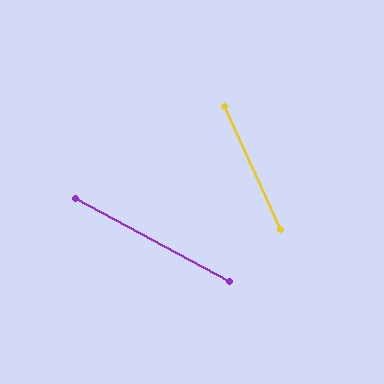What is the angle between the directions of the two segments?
Approximately 37 degrees.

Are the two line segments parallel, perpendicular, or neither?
Neither parallel nor perpendicular — they differ by about 37°.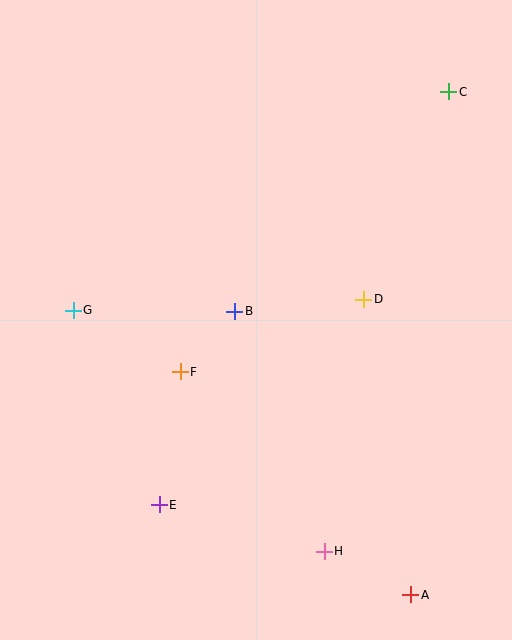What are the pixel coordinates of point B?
Point B is at (235, 311).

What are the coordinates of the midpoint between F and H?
The midpoint between F and H is at (252, 462).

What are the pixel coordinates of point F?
Point F is at (180, 372).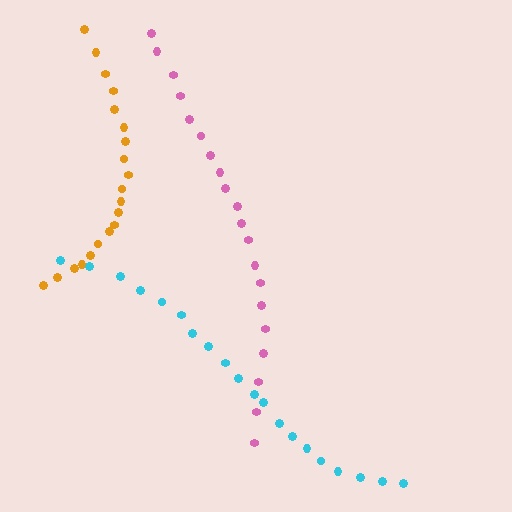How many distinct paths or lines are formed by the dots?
There are 3 distinct paths.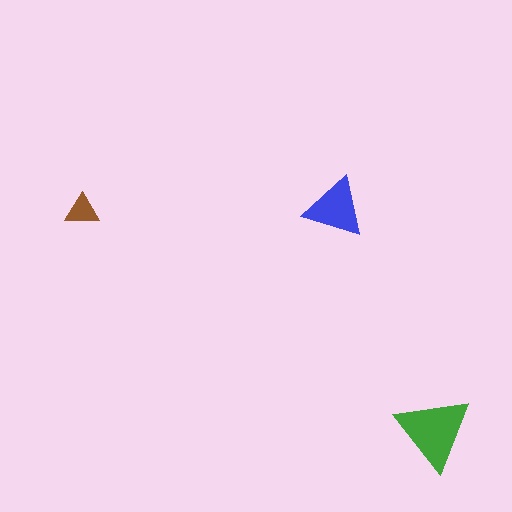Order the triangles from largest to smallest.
the green one, the blue one, the brown one.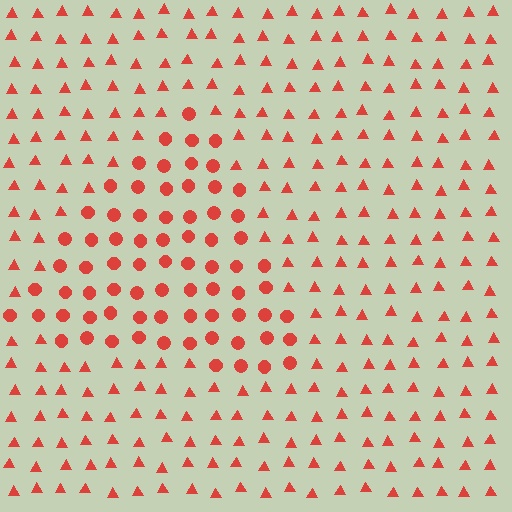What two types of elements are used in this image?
The image uses circles inside the triangle region and triangles outside it.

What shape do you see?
I see a triangle.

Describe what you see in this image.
The image is filled with small red elements arranged in a uniform grid. A triangle-shaped region contains circles, while the surrounding area contains triangles. The boundary is defined purely by the change in element shape.